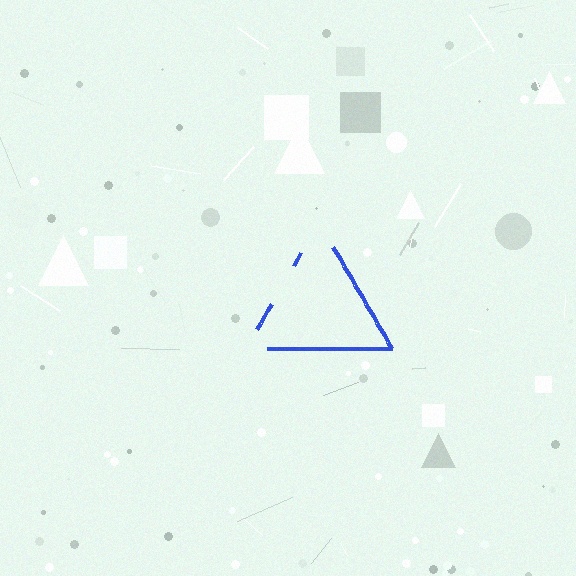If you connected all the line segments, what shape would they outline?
They would outline a triangle.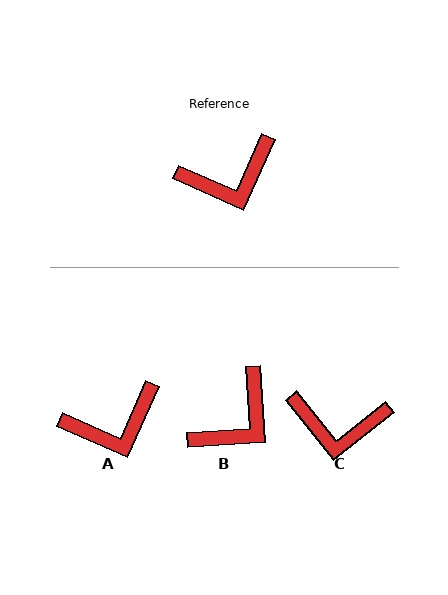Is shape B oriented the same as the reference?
No, it is off by about 27 degrees.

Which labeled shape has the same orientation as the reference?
A.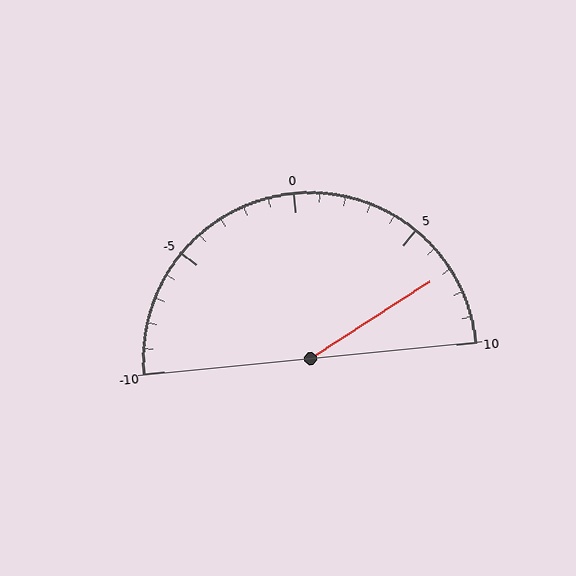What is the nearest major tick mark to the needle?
The nearest major tick mark is 5.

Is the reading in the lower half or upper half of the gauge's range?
The reading is in the upper half of the range (-10 to 10).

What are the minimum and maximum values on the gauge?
The gauge ranges from -10 to 10.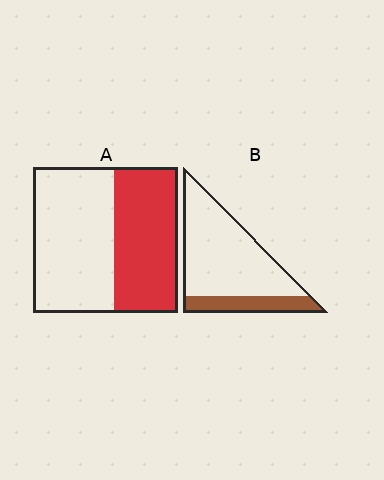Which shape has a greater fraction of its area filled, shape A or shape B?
Shape A.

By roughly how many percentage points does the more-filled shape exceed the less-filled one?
By roughly 20 percentage points (A over B).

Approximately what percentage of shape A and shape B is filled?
A is approximately 45% and B is approximately 20%.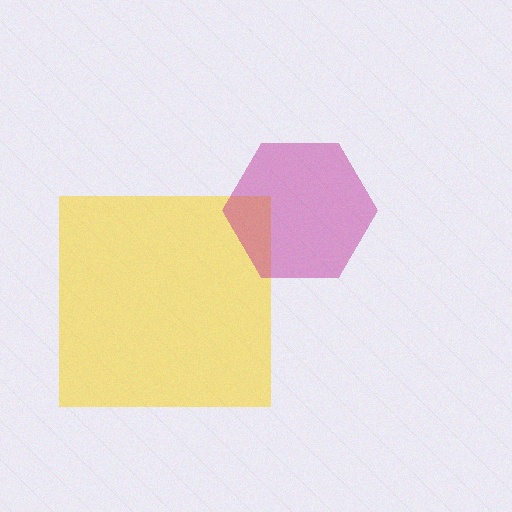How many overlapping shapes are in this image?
There are 2 overlapping shapes in the image.